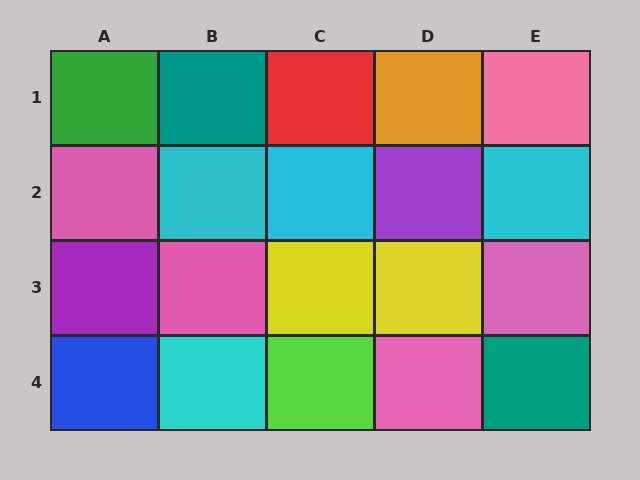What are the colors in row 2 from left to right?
Pink, cyan, cyan, purple, cyan.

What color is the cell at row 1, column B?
Teal.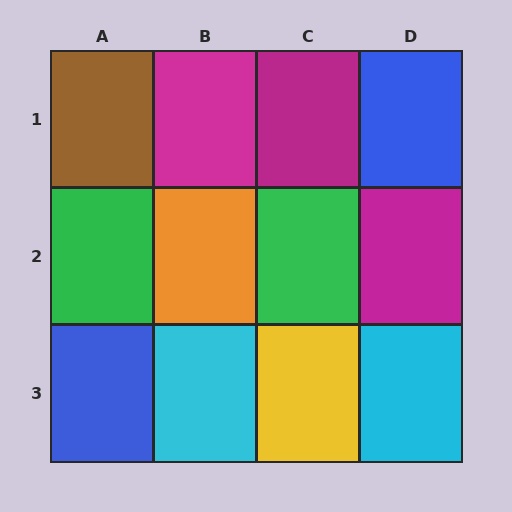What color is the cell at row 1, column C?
Magenta.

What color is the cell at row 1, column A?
Brown.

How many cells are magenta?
3 cells are magenta.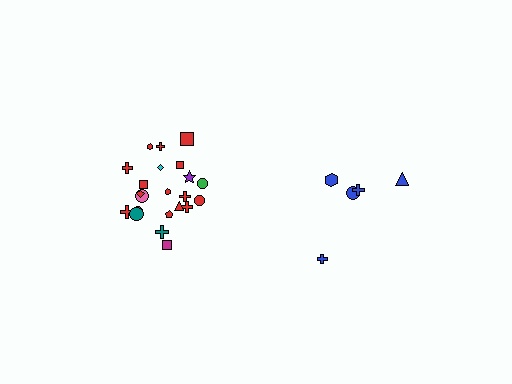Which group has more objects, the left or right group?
The left group.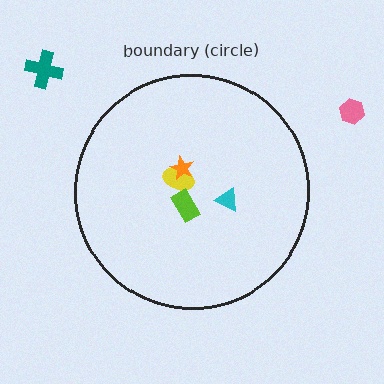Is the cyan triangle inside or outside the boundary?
Inside.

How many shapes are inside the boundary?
4 inside, 2 outside.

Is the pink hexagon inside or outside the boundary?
Outside.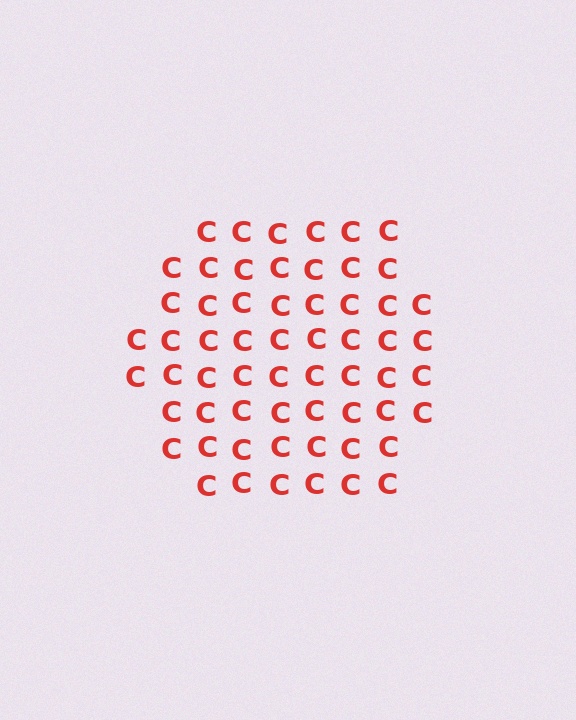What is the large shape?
The large shape is a hexagon.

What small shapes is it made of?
It is made of small letter C's.